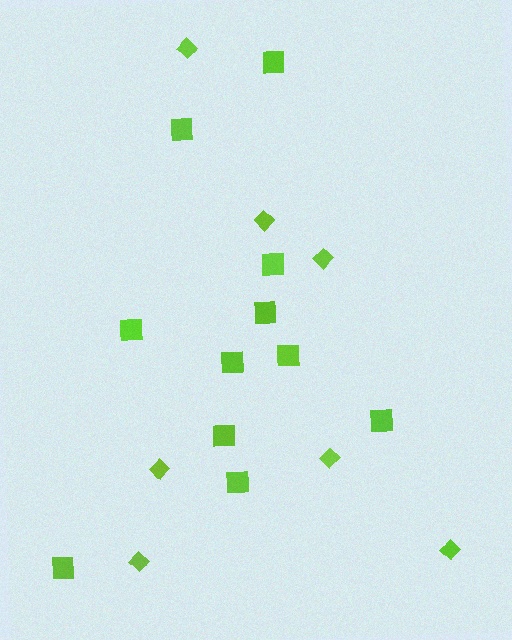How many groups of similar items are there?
There are 2 groups: one group of squares (11) and one group of diamonds (7).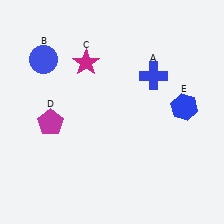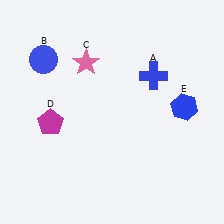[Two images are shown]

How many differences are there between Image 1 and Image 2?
There is 1 difference between the two images.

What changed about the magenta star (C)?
In Image 1, C is magenta. In Image 2, it changed to pink.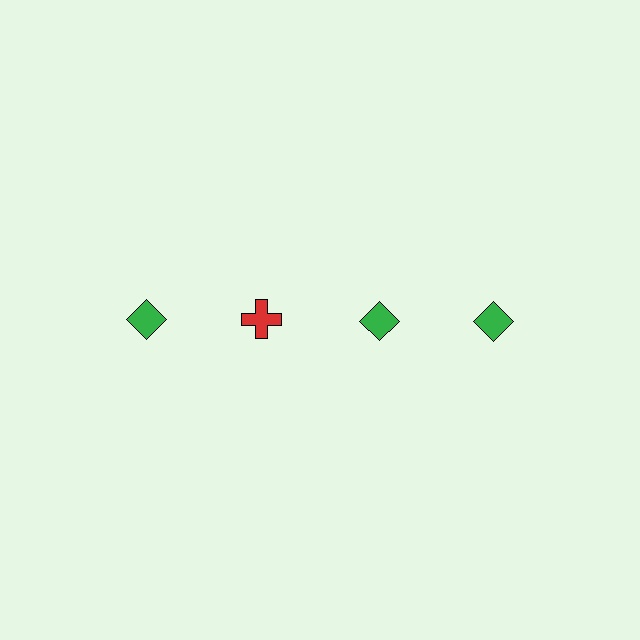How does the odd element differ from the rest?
It differs in both color (red instead of green) and shape (cross instead of diamond).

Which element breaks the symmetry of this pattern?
The red cross in the top row, second from left column breaks the symmetry. All other shapes are green diamonds.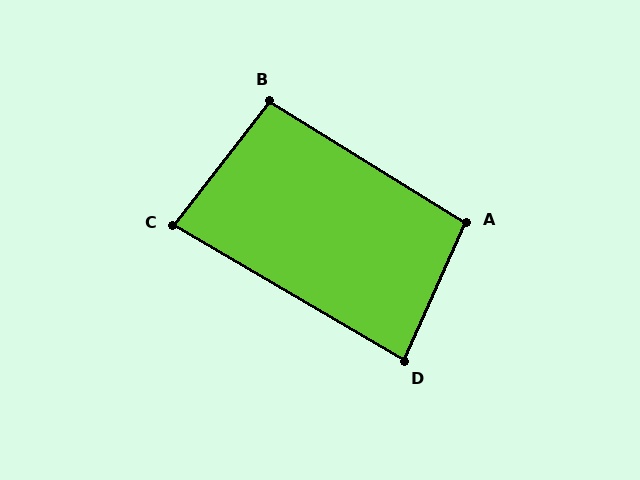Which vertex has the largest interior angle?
A, at approximately 98 degrees.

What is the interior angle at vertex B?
Approximately 96 degrees (obtuse).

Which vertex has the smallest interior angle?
C, at approximately 82 degrees.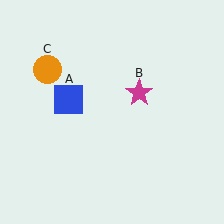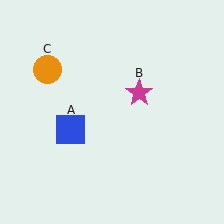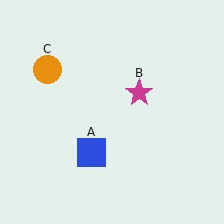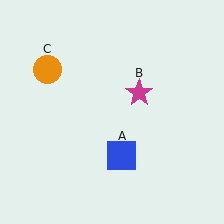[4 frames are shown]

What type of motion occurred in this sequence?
The blue square (object A) rotated counterclockwise around the center of the scene.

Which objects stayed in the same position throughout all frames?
Magenta star (object B) and orange circle (object C) remained stationary.